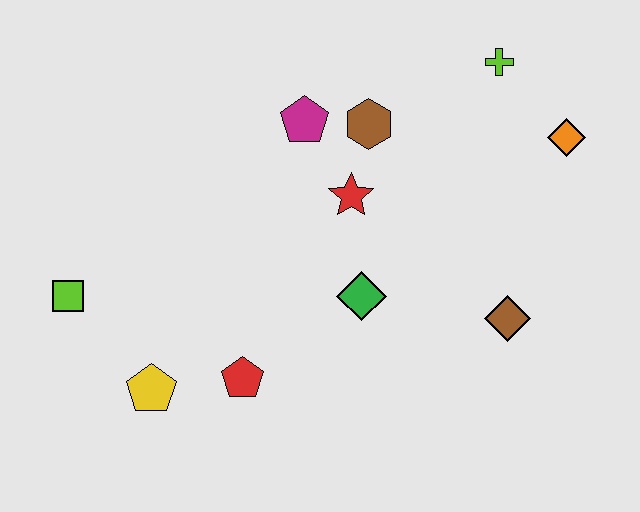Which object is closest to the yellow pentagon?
The red pentagon is closest to the yellow pentagon.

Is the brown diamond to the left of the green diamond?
No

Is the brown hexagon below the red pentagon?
No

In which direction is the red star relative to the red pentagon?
The red star is above the red pentagon.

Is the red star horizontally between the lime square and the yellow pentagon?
No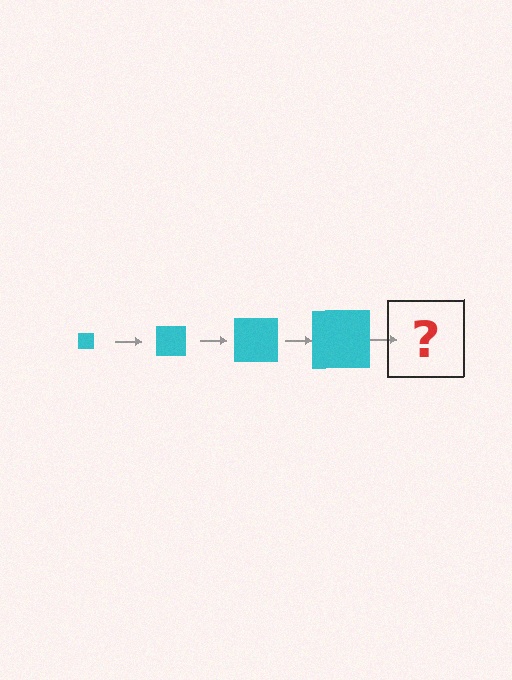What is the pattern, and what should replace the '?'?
The pattern is that the square gets progressively larger each step. The '?' should be a cyan square, larger than the previous one.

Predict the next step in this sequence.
The next step is a cyan square, larger than the previous one.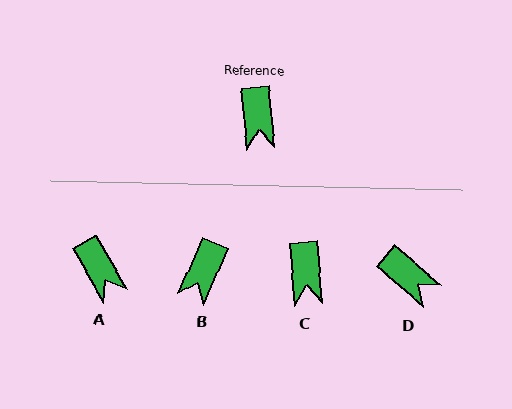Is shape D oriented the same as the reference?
No, it is off by about 44 degrees.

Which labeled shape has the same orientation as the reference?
C.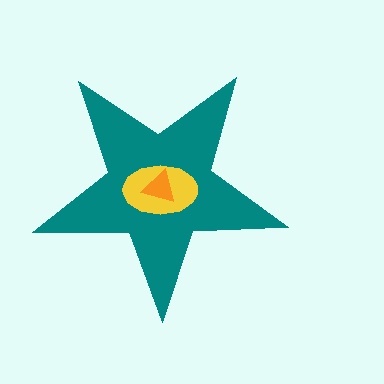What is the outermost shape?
The teal star.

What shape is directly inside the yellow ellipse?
The orange triangle.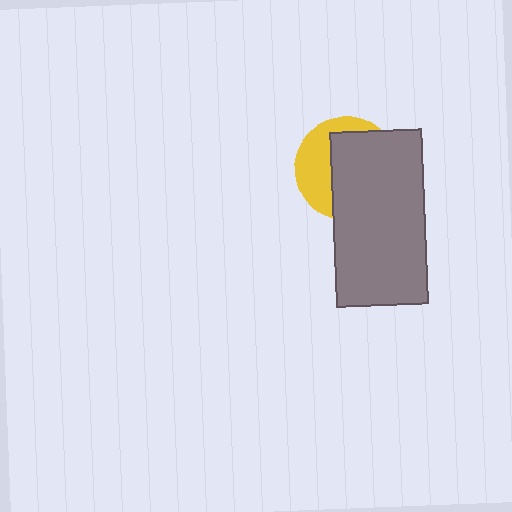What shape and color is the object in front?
The object in front is a gray rectangle.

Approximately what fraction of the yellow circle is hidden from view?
Roughly 62% of the yellow circle is hidden behind the gray rectangle.